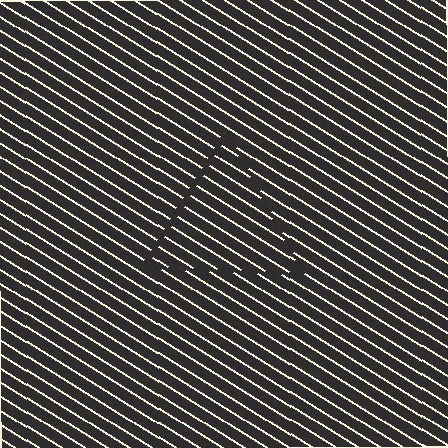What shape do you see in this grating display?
An illusory triangle. The interior of the shape contains the same grating, shifted by half a period — the contour is defined by the phase discontinuity where line-ends from the inner and outer gratings abut.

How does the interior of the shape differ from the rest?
The interior of the shape contains the same grating, shifted by half a period — the contour is defined by the phase discontinuity where line-ends from the inner and outer gratings abut.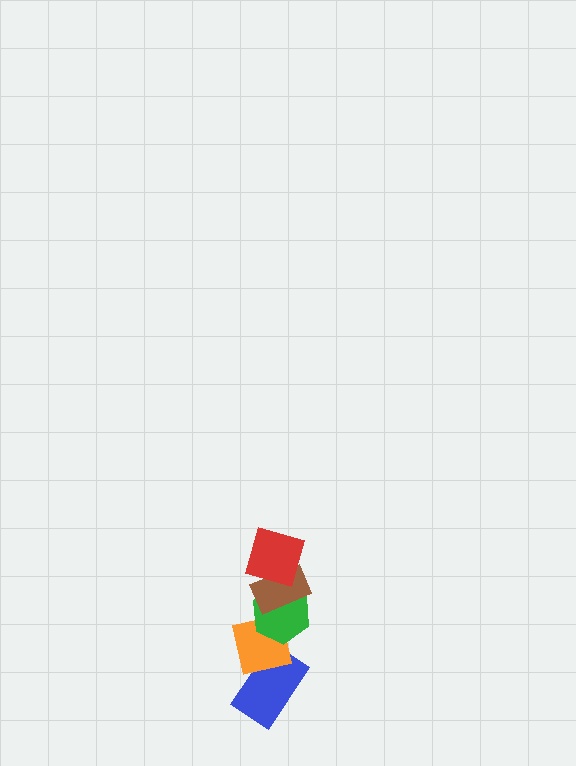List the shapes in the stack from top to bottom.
From top to bottom: the red square, the brown rectangle, the green hexagon, the orange square, the blue rectangle.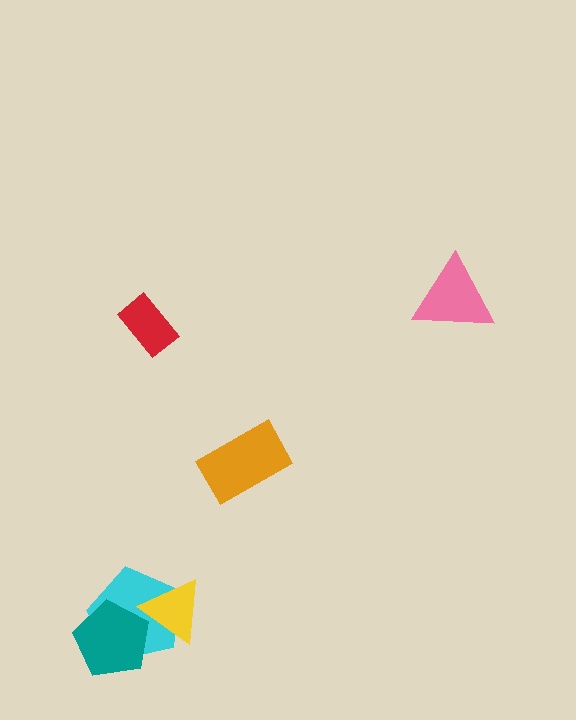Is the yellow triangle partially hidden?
Yes, it is partially covered by another shape.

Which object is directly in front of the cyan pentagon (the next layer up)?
The yellow triangle is directly in front of the cyan pentagon.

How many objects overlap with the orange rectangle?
0 objects overlap with the orange rectangle.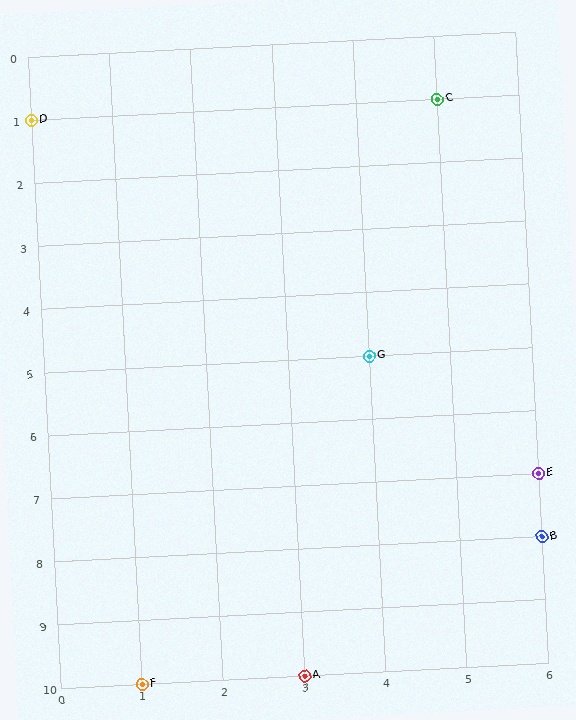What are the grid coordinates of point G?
Point G is at grid coordinates (4, 5).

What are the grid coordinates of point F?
Point F is at grid coordinates (1, 10).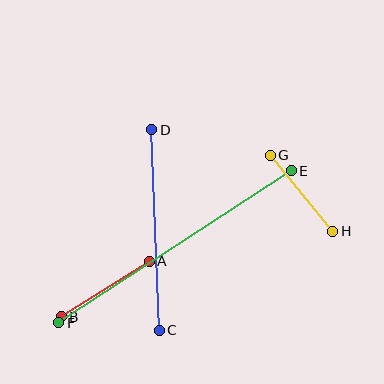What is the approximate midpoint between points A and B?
The midpoint is at approximately (105, 289) pixels.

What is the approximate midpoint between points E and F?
The midpoint is at approximately (175, 247) pixels.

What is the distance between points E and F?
The distance is approximately 277 pixels.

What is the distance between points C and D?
The distance is approximately 201 pixels.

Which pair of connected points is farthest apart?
Points E and F are farthest apart.